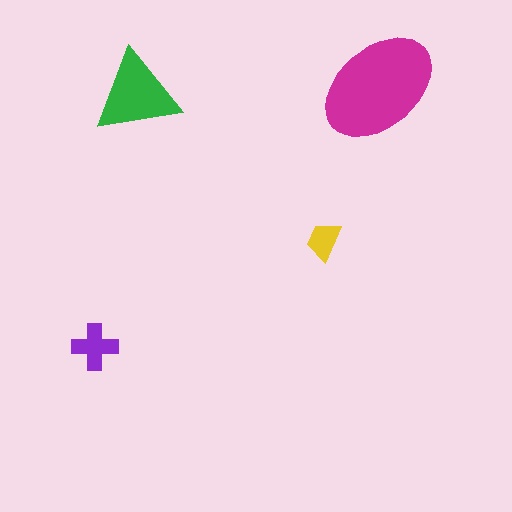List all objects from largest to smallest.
The magenta ellipse, the green triangle, the purple cross, the yellow trapezoid.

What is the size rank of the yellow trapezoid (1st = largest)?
4th.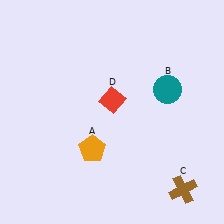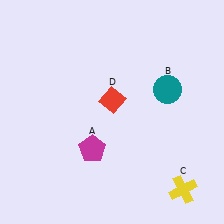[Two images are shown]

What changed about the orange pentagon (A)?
In Image 1, A is orange. In Image 2, it changed to magenta.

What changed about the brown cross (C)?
In Image 1, C is brown. In Image 2, it changed to yellow.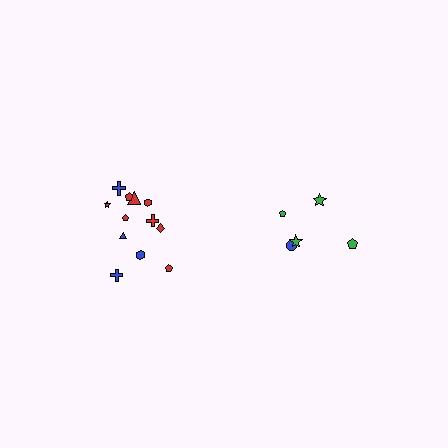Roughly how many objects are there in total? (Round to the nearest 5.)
Roughly 15 objects in total.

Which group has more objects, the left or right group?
The left group.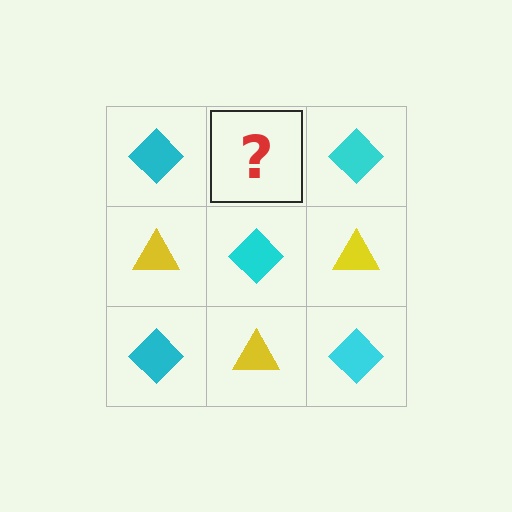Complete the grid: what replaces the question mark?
The question mark should be replaced with a yellow triangle.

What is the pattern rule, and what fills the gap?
The rule is that it alternates cyan diamond and yellow triangle in a checkerboard pattern. The gap should be filled with a yellow triangle.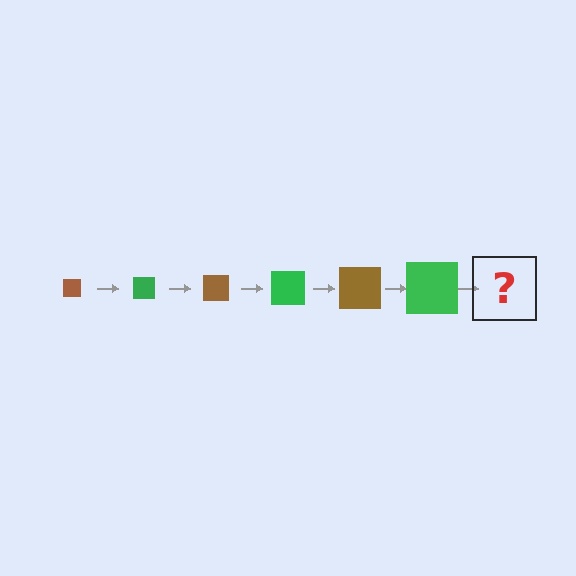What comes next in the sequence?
The next element should be a brown square, larger than the previous one.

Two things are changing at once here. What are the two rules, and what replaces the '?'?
The two rules are that the square grows larger each step and the color cycles through brown and green. The '?' should be a brown square, larger than the previous one.